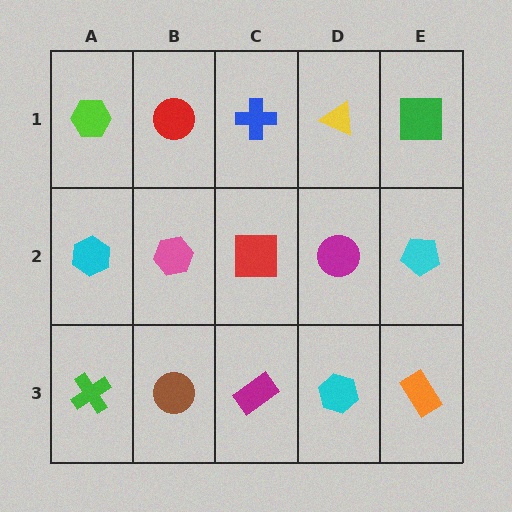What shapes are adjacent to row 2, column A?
A lime hexagon (row 1, column A), a green cross (row 3, column A), a pink hexagon (row 2, column B).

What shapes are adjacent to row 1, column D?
A magenta circle (row 2, column D), a blue cross (row 1, column C), a green square (row 1, column E).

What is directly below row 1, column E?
A cyan pentagon.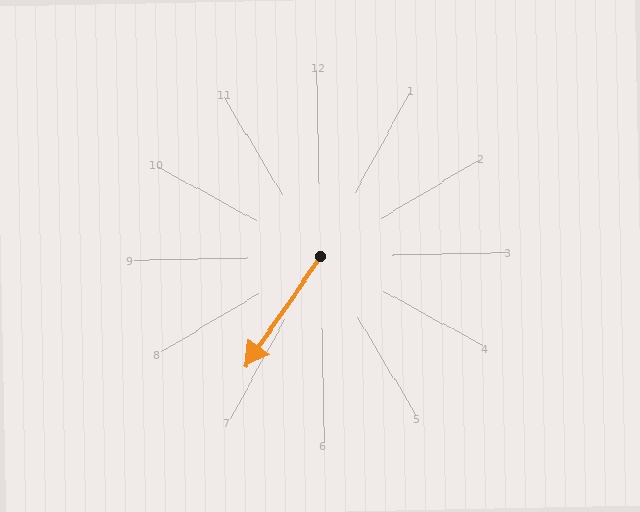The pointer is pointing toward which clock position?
Roughly 7 o'clock.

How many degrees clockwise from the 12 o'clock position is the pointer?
Approximately 215 degrees.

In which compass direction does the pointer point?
Southwest.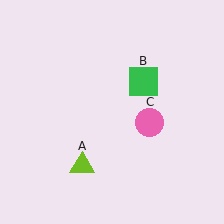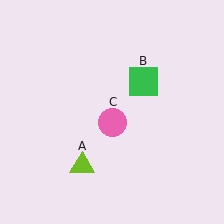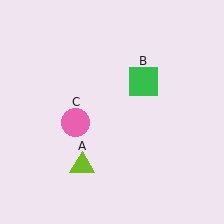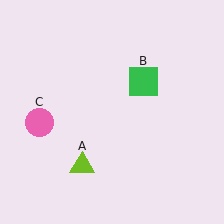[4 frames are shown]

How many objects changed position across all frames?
1 object changed position: pink circle (object C).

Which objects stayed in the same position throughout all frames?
Lime triangle (object A) and green square (object B) remained stationary.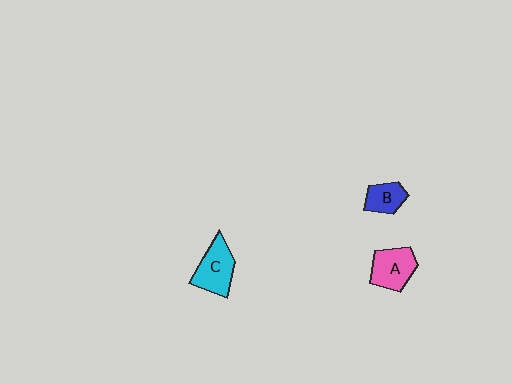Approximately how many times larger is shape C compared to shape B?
Approximately 1.6 times.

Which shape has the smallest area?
Shape B (blue).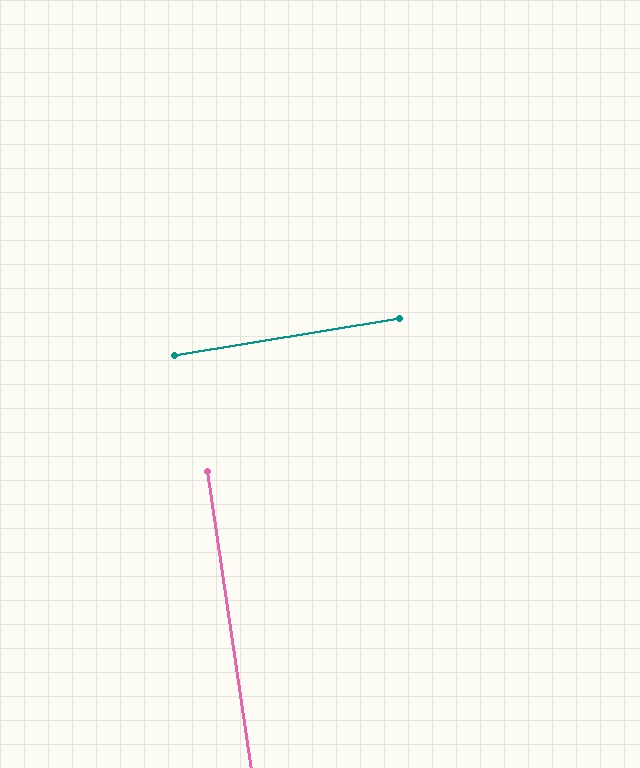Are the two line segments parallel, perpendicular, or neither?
Perpendicular — they meet at approximately 89°.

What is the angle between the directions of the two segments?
Approximately 89 degrees.